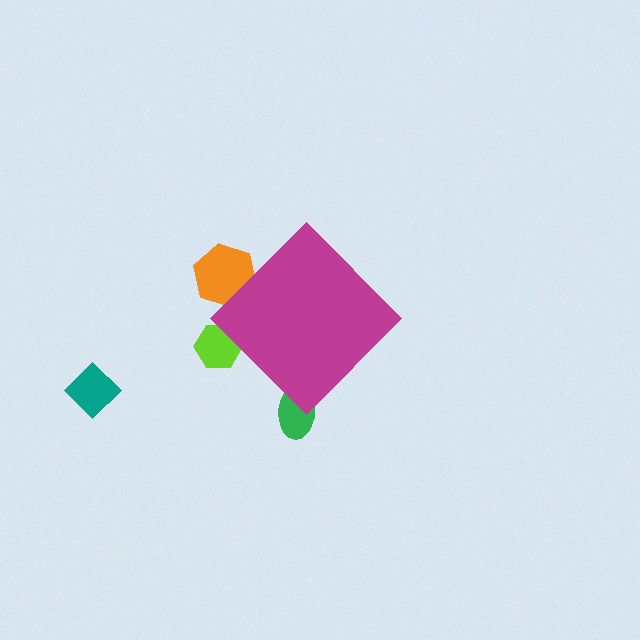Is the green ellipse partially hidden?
Yes, the green ellipse is partially hidden behind the magenta diamond.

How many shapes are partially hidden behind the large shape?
3 shapes are partially hidden.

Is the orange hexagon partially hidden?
Yes, the orange hexagon is partially hidden behind the magenta diamond.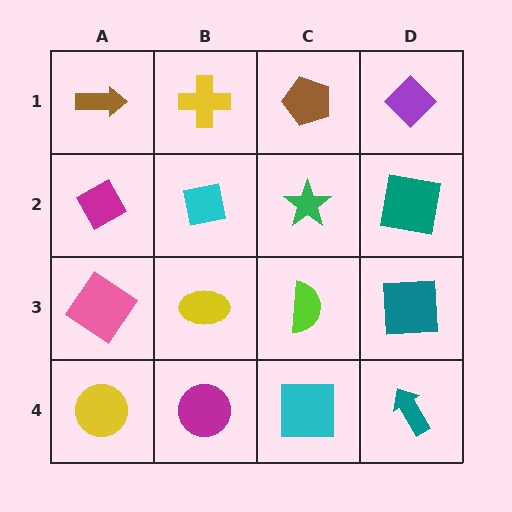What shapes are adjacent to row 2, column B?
A yellow cross (row 1, column B), a yellow ellipse (row 3, column B), a magenta diamond (row 2, column A), a green star (row 2, column C).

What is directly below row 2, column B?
A yellow ellipse.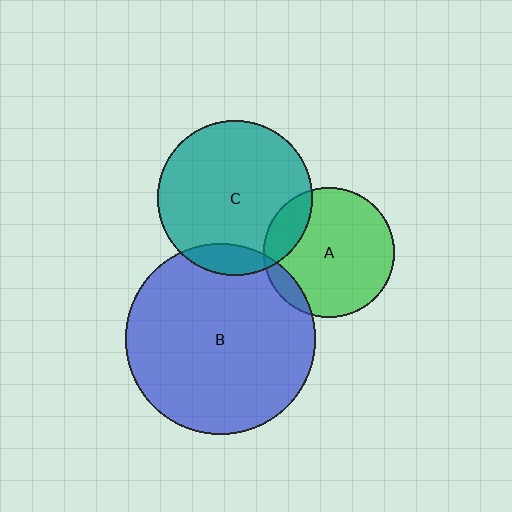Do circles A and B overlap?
Yes.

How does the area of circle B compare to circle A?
Approximately 2.1 times.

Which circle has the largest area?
Circle B (blue).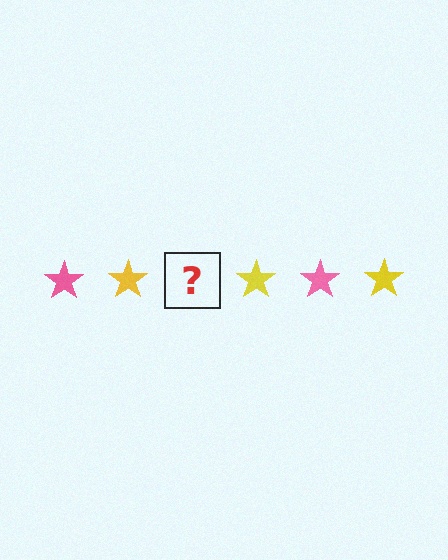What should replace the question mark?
The question mark should be replaced with a pink star.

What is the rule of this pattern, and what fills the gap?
The rule is that the pattern cycles through pink, yellow stars. The gap should be filled with a pink star.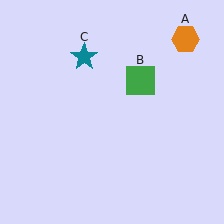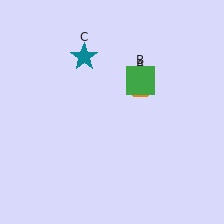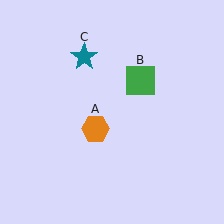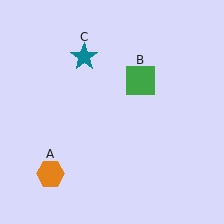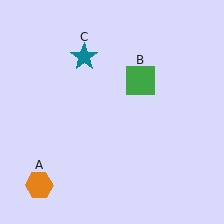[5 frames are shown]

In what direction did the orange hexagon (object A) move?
The orange hexagon (object A) moved down and to the left.